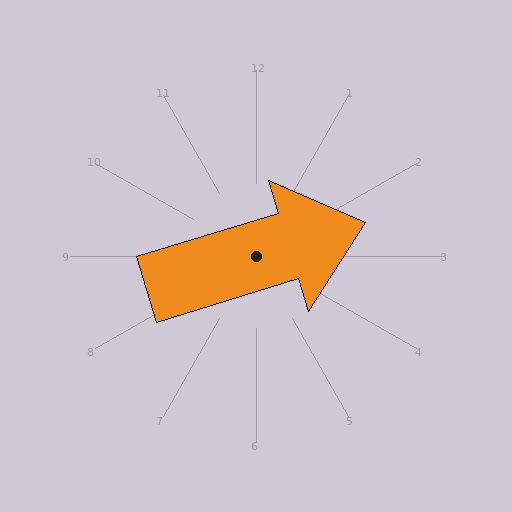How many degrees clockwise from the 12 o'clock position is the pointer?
Approximately 73 degrees.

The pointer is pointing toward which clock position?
Roughly 2 o'clock.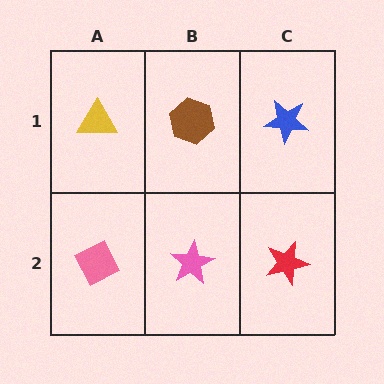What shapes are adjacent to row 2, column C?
A blue star (row 1, column C), a pink star (row 2, column B).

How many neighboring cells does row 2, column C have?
2.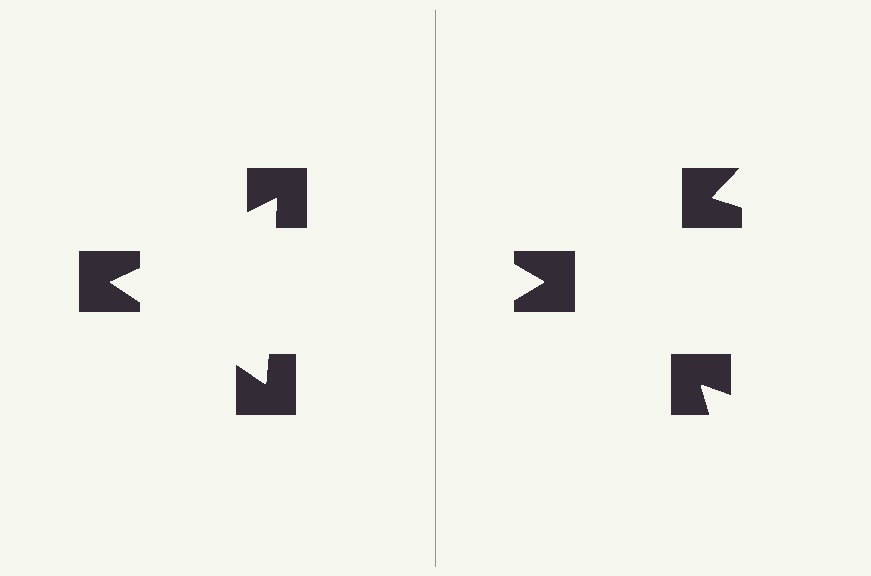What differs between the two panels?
The notched squares are positioned identically on both sides; only the wedge orientations differ. On the left they align to a triangle; on the right they are misaligned.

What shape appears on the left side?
An illusory triangle.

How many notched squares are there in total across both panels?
6 — 3 on each side.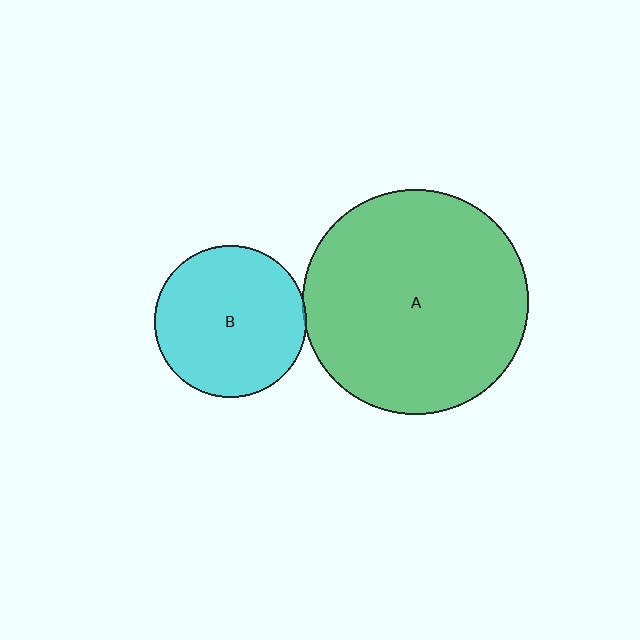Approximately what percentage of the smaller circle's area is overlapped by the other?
Approximately 5%.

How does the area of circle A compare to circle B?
Approximately 2.2 times.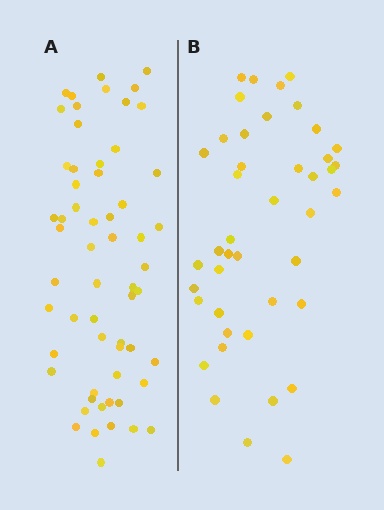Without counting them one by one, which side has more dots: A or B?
Region A (the left region) has more dots.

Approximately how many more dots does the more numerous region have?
Region A has approximately 15 more dots than region B.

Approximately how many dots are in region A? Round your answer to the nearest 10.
About 60 dots. (The exact count is 59, which rounds to 60.)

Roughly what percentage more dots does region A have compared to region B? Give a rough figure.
About 35% more.